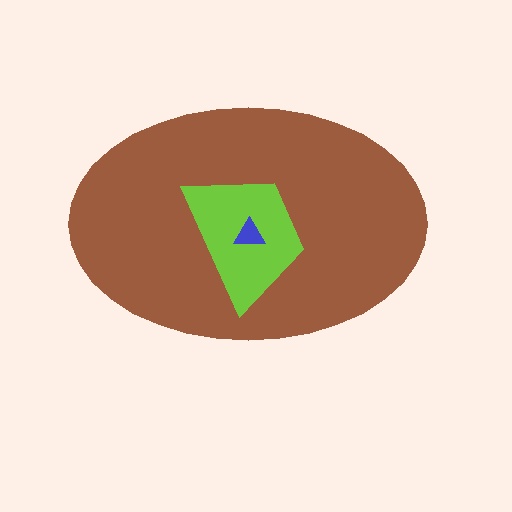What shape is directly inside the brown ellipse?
The lime trapezoid.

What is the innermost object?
The blue triangle.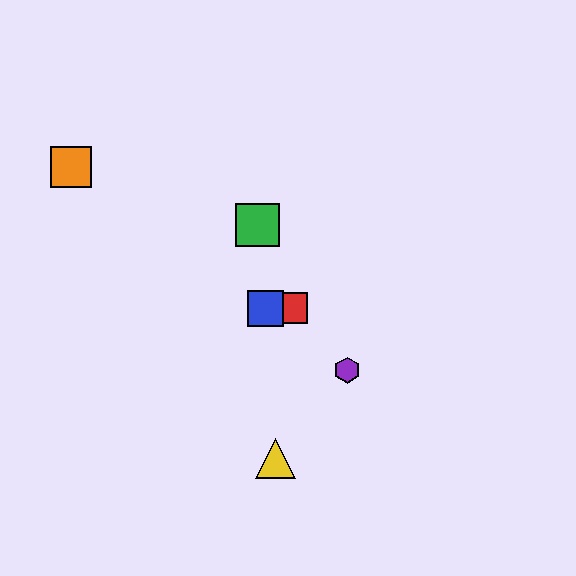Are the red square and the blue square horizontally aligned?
Yes, both are at y≈308.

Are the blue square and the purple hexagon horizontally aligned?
No, the blue square is at y≈308 and the purple hexagon is at y≈370.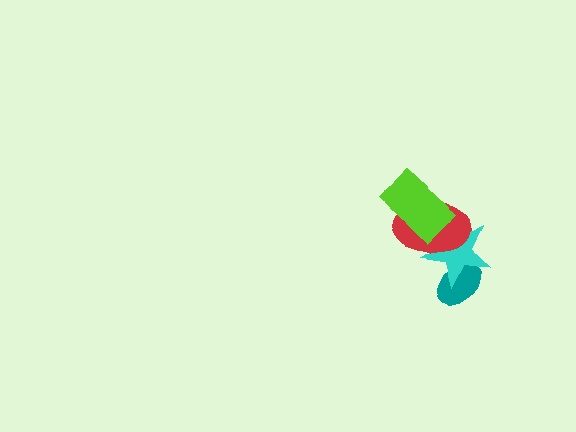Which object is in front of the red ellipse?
The lime rectangle is in front of the red ellipse.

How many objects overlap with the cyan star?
3 objects overlap with the cyan star.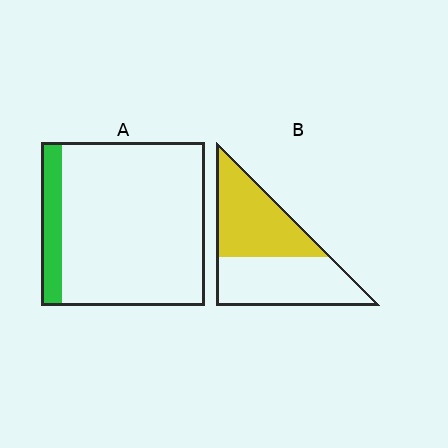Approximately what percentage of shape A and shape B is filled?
A is approximately 15% and B is approximately 50%.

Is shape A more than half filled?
No.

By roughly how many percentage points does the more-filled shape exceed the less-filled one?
By roughly 35 percentage points (B over A).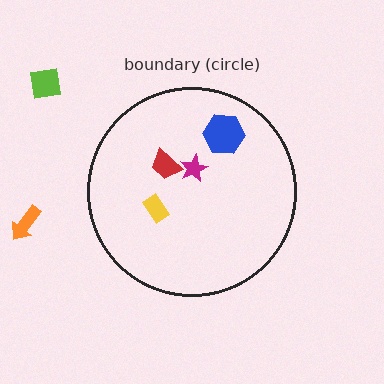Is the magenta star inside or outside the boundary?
Inside.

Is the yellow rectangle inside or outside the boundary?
Inside.